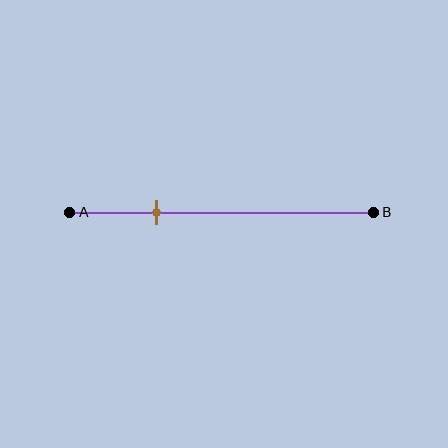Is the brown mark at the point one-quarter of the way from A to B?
No, the mark is at about 30% from A, not at the 25% one-quarter point.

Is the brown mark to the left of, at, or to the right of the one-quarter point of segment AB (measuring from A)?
The brown mark is to the right of the one-quarter point of segment AB.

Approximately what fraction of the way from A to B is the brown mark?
The brown mark is approximately 30% of the way from A to B.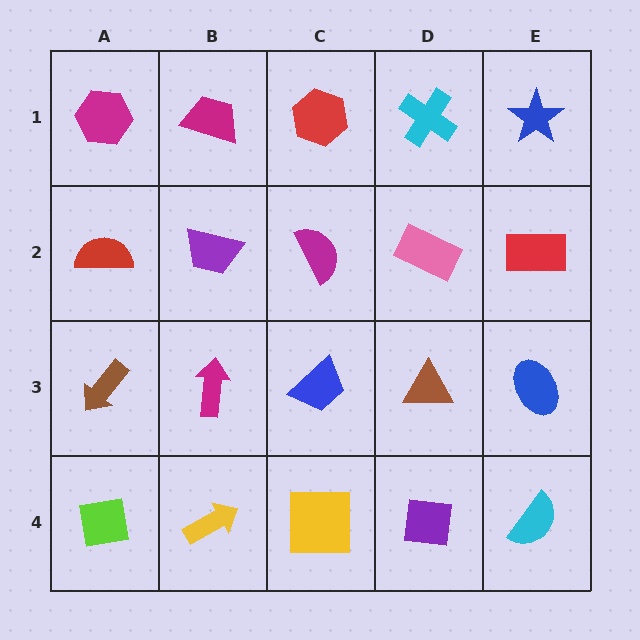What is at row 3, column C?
A blue trapezoid.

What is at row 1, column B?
A magenta trapezoid.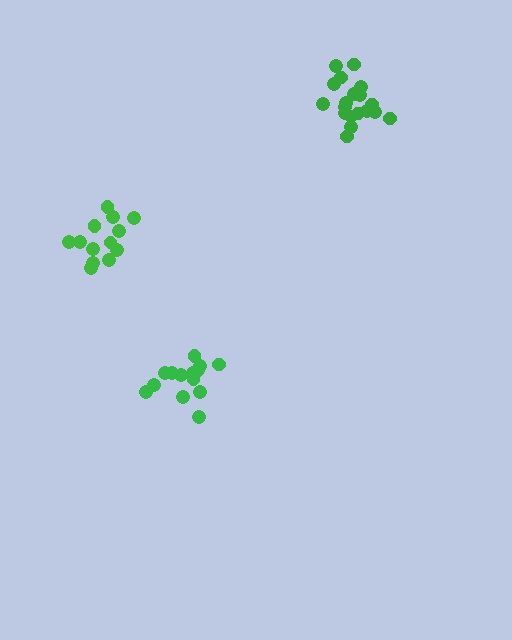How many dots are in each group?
Group 1: 13 dots, Group 2: 19 dots, Group 3: 15 dots (47 total).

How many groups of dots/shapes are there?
There are 3 groups.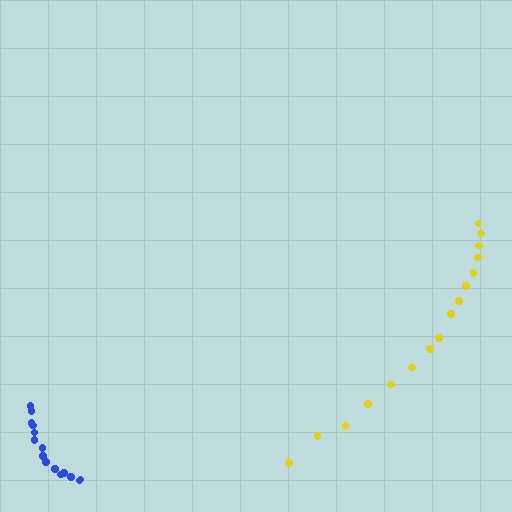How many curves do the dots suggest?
There are 2 distinct paths.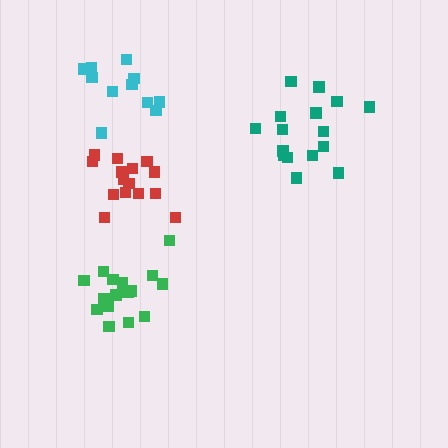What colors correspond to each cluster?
The clusters are colored: teal, red, green, cyan.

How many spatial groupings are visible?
There are 4 spatial groupings.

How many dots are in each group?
Group 1: 16 dots, Group 2: 15 dots, Group 3: 16 dots, Group 4: 11 dots (58 total).